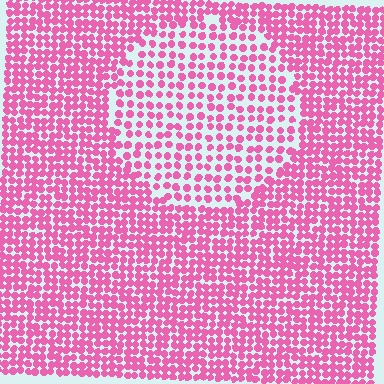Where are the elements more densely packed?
The elements are more densely packed outside the circle boundary.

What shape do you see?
I see a circle.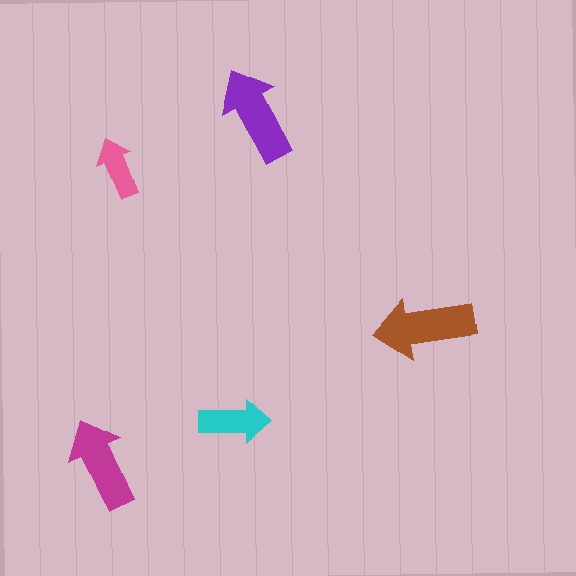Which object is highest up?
The purple arrow is topmost.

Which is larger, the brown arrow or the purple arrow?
The brown one.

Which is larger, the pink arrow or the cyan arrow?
The cyan one.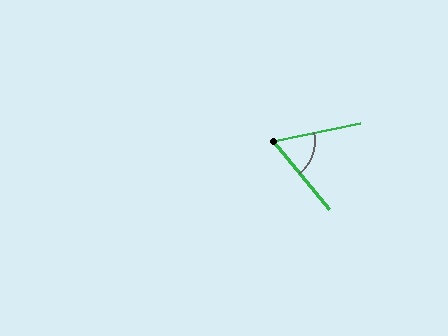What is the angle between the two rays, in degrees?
Approximately 62 degrees.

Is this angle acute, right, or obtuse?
It is acute.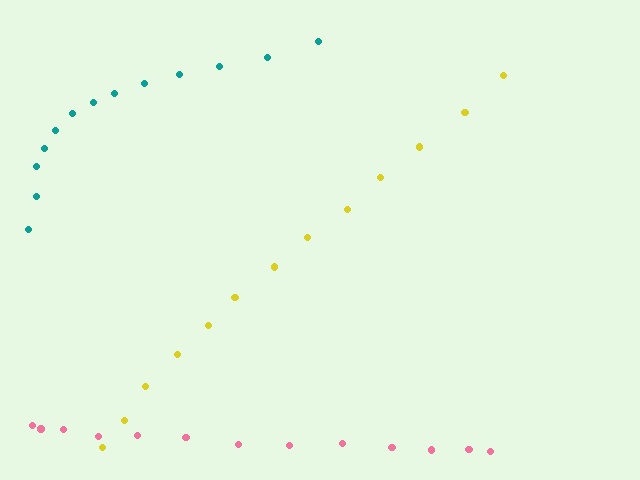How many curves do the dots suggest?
There are 3 distinct paths.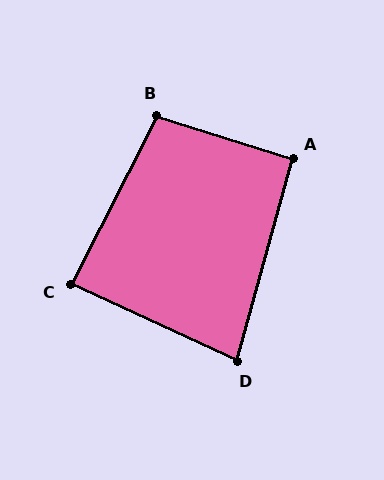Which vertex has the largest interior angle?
B, at approximately 99 degrees.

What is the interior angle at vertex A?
Approximately 92 degrees (approximately right).